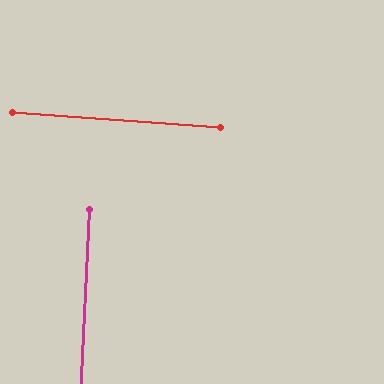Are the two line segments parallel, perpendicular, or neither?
Perpendicular — they meet at approximately 89°.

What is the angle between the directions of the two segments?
Approximately 89 degrees.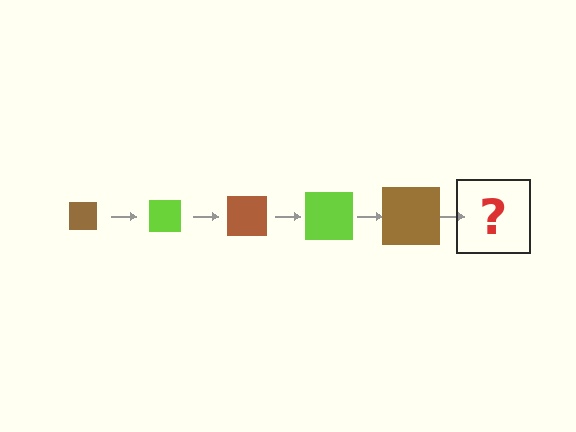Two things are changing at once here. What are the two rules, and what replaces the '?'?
The two rules are that the square grows larger each step and the color cycles through brown and lime. The '?' should be a lime square, larger than the previous one.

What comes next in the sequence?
The next element should be a lime square, larger than the previous one.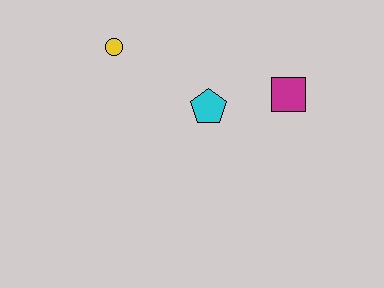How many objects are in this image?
There are 3 objects.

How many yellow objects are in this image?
There is 1 yellow object.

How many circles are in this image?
There is 1 circle.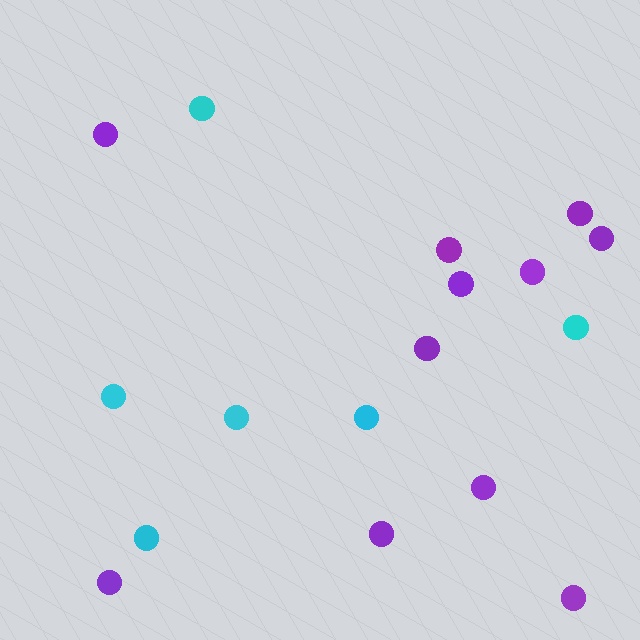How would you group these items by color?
There are 2 groups: one group of cyan circles (6) and one group of purple circles (11).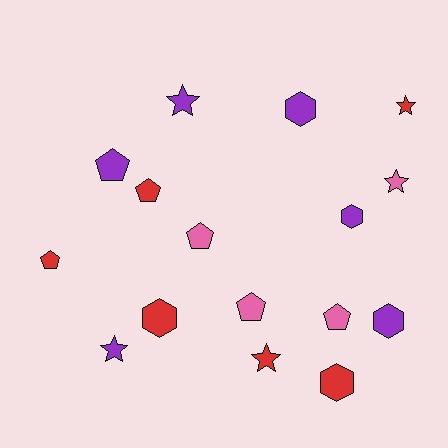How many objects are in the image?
There are 16 objects.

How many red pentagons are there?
There are 2 red pentagons.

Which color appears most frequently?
Red, with 6 objects.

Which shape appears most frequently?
Pentagon, with 6 objects.